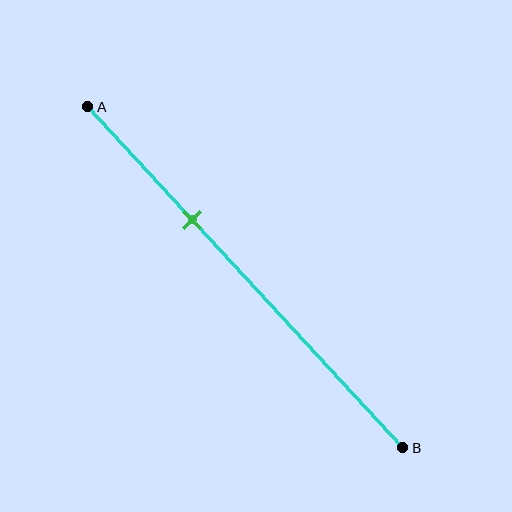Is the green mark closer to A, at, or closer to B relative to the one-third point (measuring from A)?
The green mark is approximately at the one-third point of segment AB.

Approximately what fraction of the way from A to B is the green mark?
The green mark is approximately 35% of the way from A to B.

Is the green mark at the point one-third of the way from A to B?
Yes, the mark is approximately at the one-third point.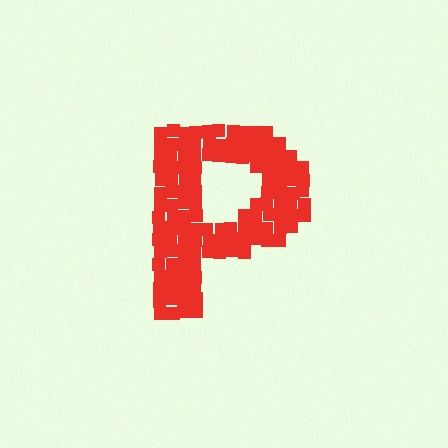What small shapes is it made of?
It is made of small squares.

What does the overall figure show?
The overall figure shows the letter P.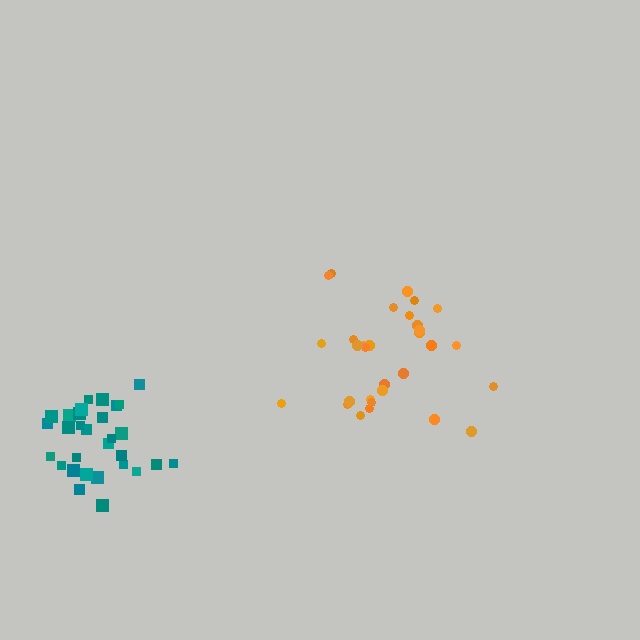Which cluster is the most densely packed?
Teal.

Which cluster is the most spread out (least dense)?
Orange.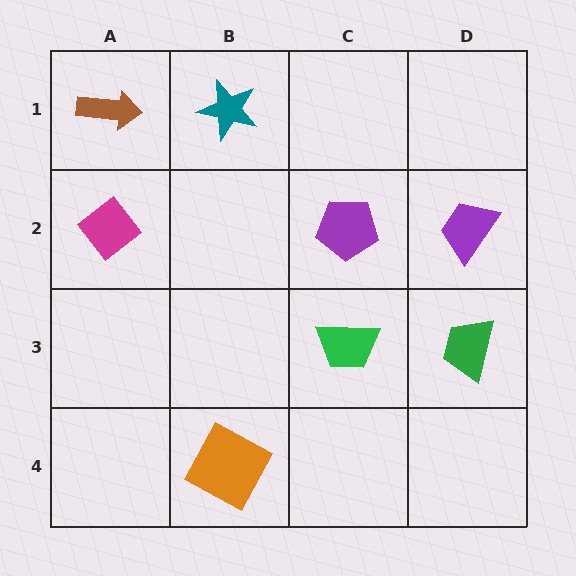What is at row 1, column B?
A teal star.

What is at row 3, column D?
A green trapezoid.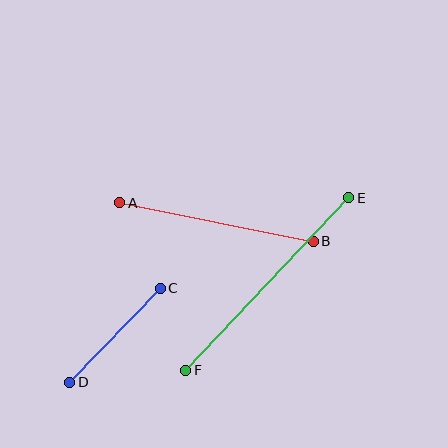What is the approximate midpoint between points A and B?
The midpoint is at approximately (217, 222) pixels.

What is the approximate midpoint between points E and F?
The midpoint is at approximately (267, 284) pixels.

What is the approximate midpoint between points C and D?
The midpoint is at approximately (115, 335) pixels.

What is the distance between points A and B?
The distance is approximately 197 pixels.